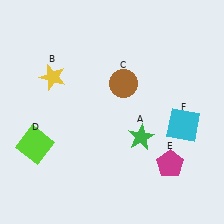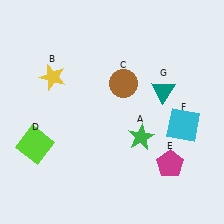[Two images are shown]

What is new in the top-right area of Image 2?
A teal triangle (G) was added in the top-right area of Image 2.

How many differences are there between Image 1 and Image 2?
There is 1 difference between the two images.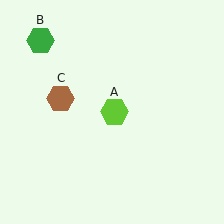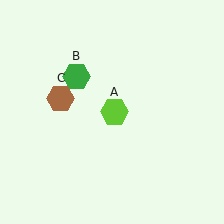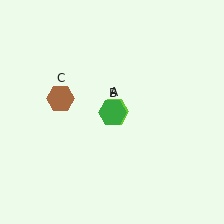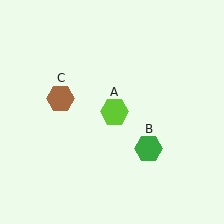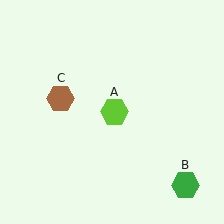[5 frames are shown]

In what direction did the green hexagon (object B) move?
The green hexagon (object B) moved down and to the right.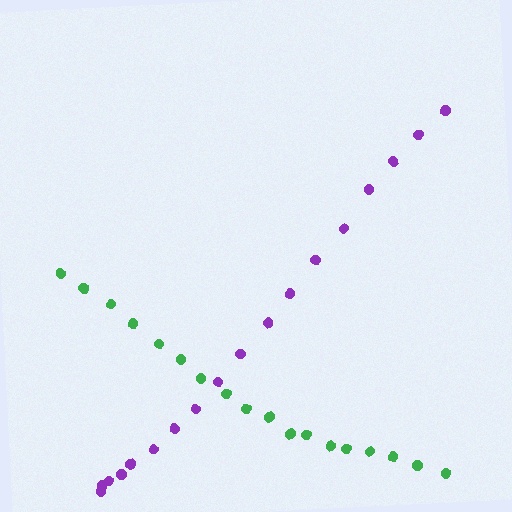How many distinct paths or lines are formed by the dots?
There are 2 distinct paths.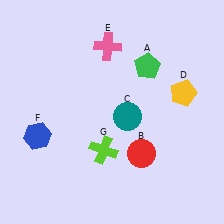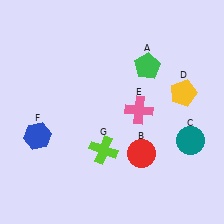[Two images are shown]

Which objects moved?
The objects that moved are: the teal circle (C), the pink cross (E).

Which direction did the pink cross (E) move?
The pink cross (E) moved down.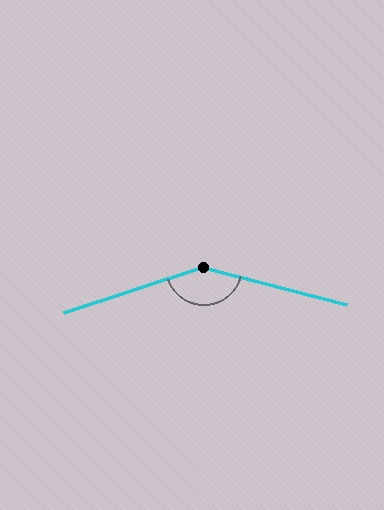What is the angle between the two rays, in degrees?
Approximately 147 degrees.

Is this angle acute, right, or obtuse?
It is obtuse.